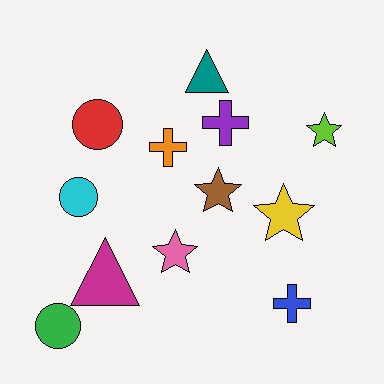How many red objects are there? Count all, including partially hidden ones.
There is 1 red object.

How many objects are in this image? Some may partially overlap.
There are 12 objects.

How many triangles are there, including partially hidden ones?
There are 2 triangles.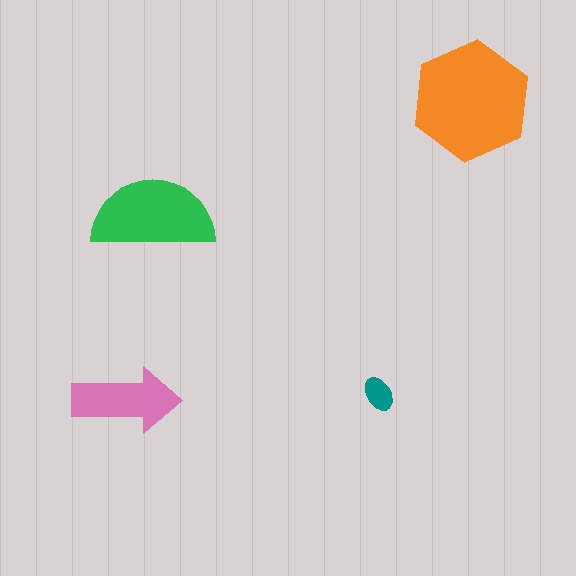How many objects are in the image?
There are 4 objects in the image.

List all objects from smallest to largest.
The teal ellipse, the pink arrow, the green semicircle, the orange hexagon.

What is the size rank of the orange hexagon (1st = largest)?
1st.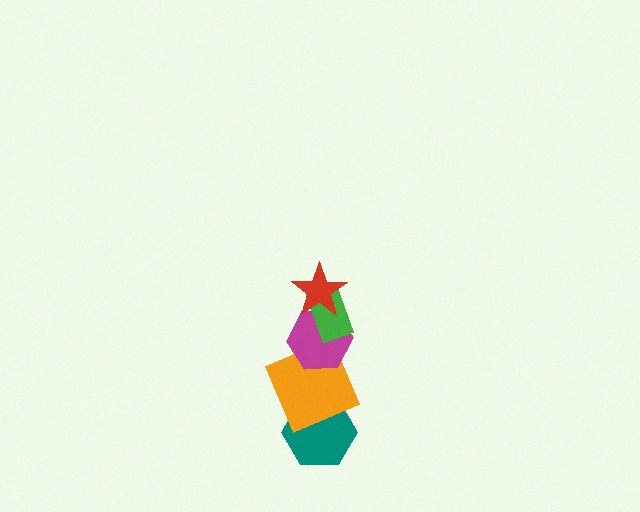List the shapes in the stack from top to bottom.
From top to bottom: the red star, the green rectangle, the magenta hexagon, the orange square, the teal hexagon.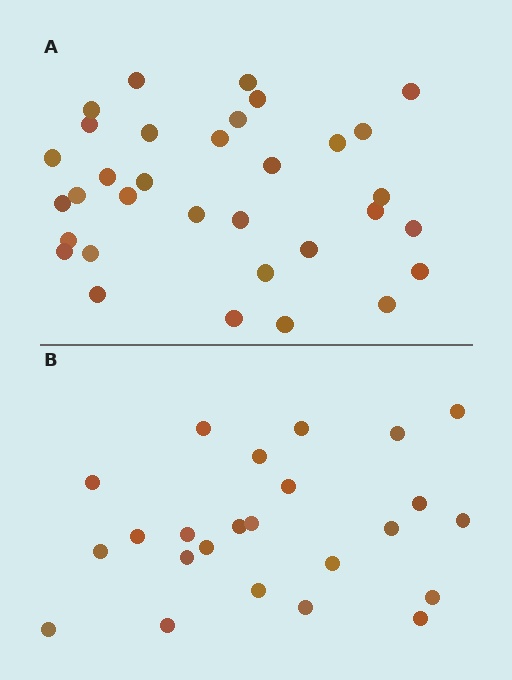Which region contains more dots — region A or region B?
Region A (the top region) has more dots.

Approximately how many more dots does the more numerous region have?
Region A has roughly 8 or so more dots than region B.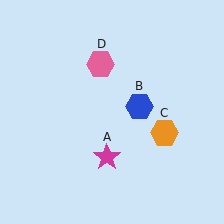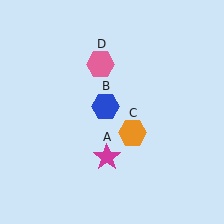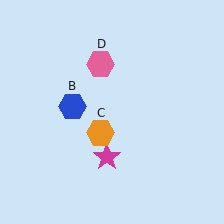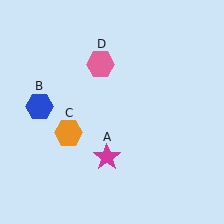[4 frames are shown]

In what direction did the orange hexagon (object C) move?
The orange hexagon (object C) moved left.